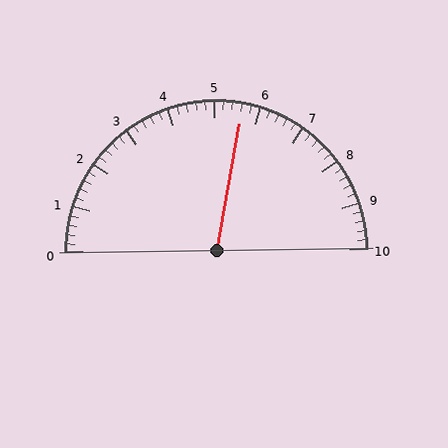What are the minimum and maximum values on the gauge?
The gauge ranges from 0 to 10.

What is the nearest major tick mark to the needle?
The nearest major tick mark is 6.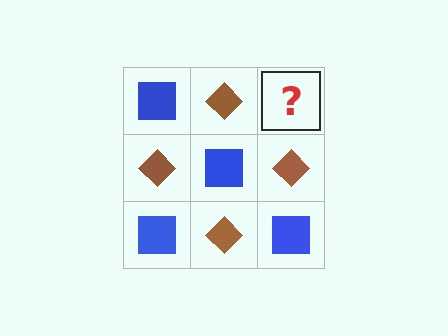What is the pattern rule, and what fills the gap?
The rule is that it alternates blue square and brown diamond in a checkerboard pattern. The gap should be filled with a blue square.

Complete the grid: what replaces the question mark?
The question mark should be replaced with a blue square.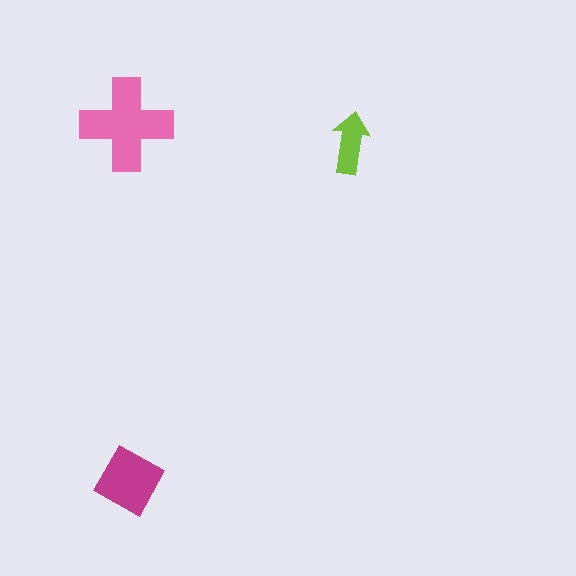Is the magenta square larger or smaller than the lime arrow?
Larger.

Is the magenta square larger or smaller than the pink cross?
Smaller.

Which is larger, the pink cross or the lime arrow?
The pink cross.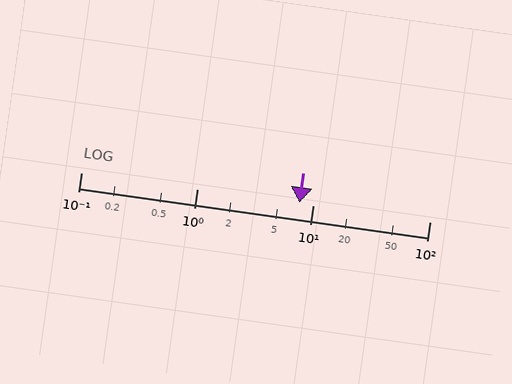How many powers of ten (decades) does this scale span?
The scale spans 3 decades, from 0.1 to 100.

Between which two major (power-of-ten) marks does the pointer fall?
The pointer is between 1 and 10.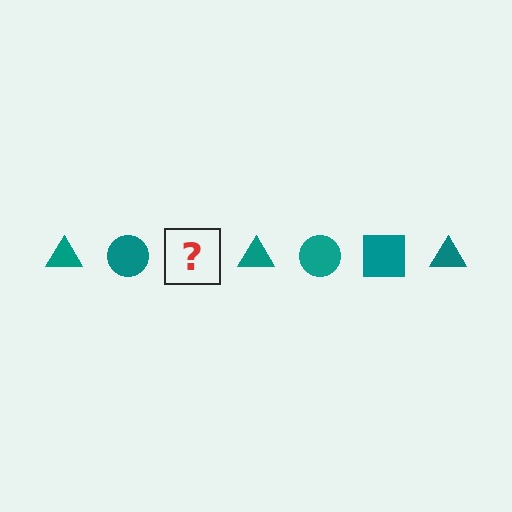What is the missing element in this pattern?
The missing element is a teal square.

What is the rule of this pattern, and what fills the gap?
The rule is that the pattern cycles through triangle, circle, square shapes in teal. The gap should be filled with a teal square.